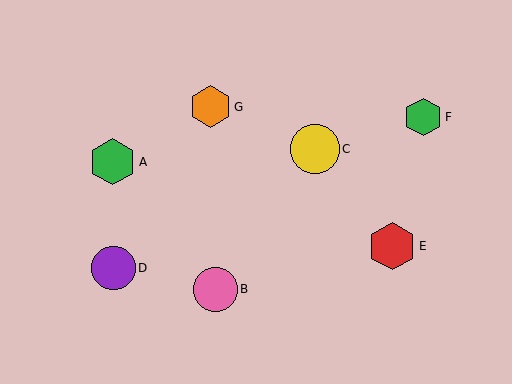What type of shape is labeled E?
Shape E is a red hexagon.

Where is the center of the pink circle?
The center of the pink circle is at (215, 289).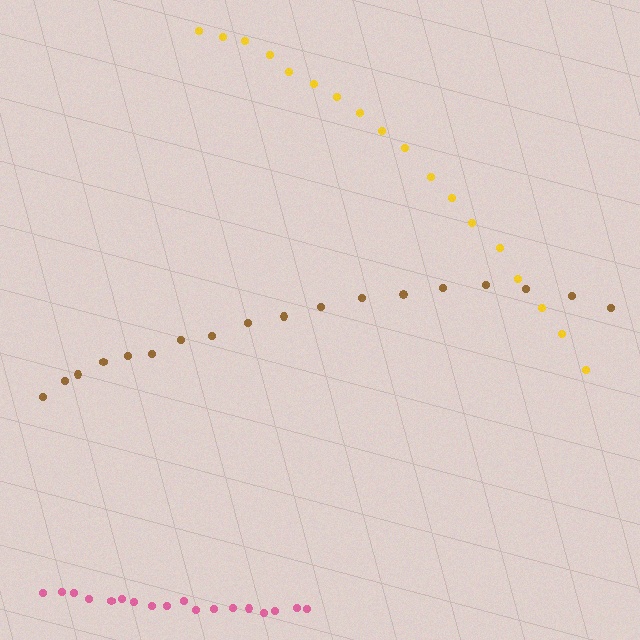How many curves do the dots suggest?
There are 3 distinct paths.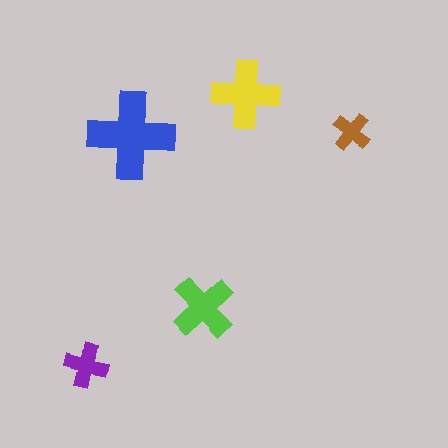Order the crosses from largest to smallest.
the blue one, the yellow one, the lime one, the purple one, the brown one.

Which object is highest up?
The yellow cross is topmost.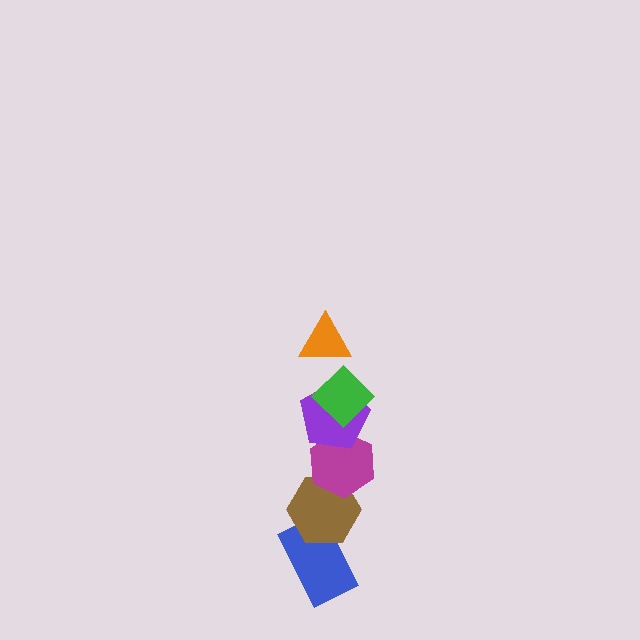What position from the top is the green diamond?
The green diamond is 2nd from the top.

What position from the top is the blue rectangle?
The blue rectangle is 6th from the top.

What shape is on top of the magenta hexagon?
The purple pentagon is on top of the magenta hexagon.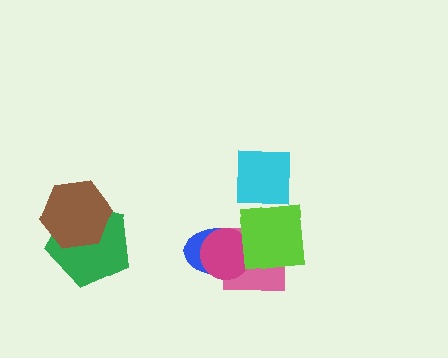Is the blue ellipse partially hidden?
Yes, it is partially covered by another shape.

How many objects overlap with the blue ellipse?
3 objects overlap with the blue ellipse.